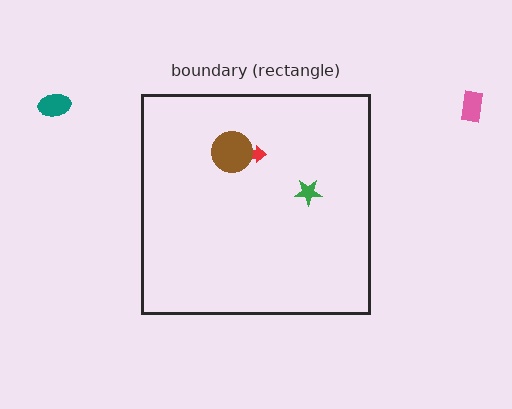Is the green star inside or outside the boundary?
Inside.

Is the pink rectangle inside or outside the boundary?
Outside.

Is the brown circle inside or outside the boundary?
Inside.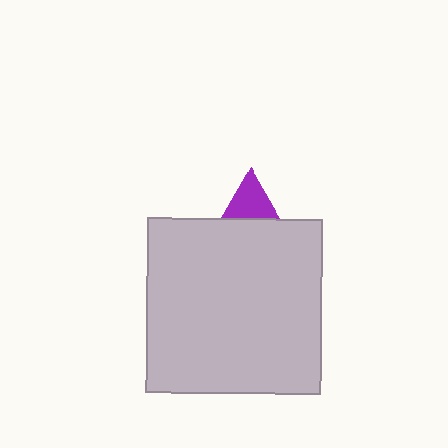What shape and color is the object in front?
The object in front is a light gray square.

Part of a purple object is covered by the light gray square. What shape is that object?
It is a triangle.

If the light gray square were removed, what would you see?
You would see the complete purple triangle.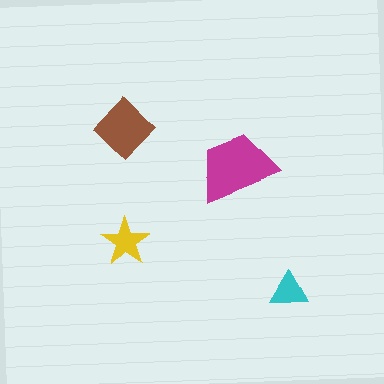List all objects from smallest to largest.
The cyan triangle, the yellow star, the brown diamond, the magenta trapezoid.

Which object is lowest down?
The cyan triangle is bottommost.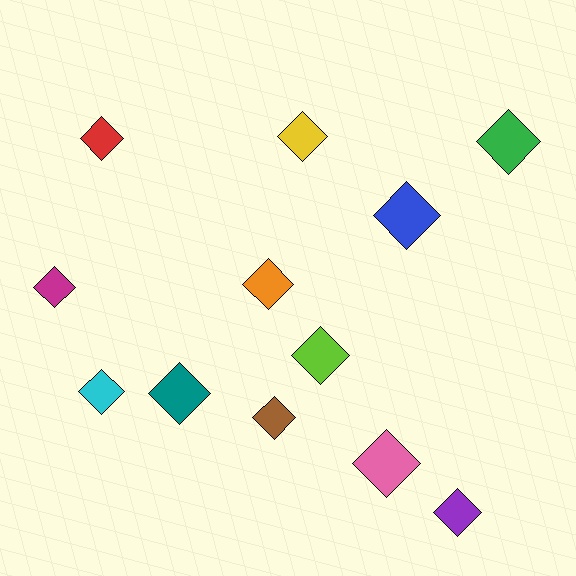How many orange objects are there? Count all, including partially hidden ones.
There is 1 orange object.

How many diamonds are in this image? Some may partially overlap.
There are 12 diamonds.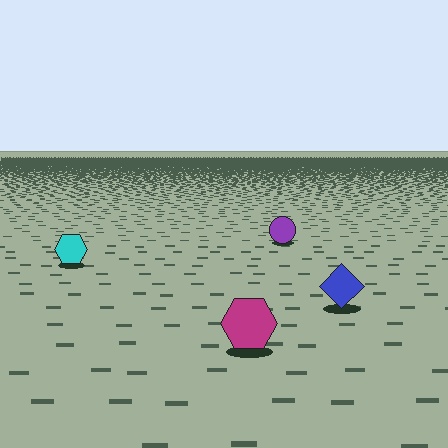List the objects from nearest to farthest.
From nearest to farthest: the magenta hexagon, the blue diamond, the cyan hexagon, the purple circle.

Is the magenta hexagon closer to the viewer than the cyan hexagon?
Yes. The magenta hexagon is closer — you can tell from the texture gradient: the ground texture is coarser near it.